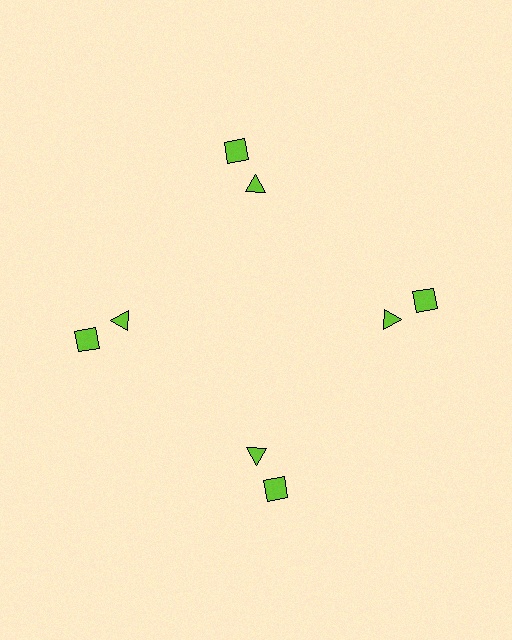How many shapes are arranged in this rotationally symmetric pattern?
There are 8 shapes, arranged in 4 groups of 2.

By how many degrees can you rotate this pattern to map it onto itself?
The pattern maps onto itself every 90 degrees of rotation.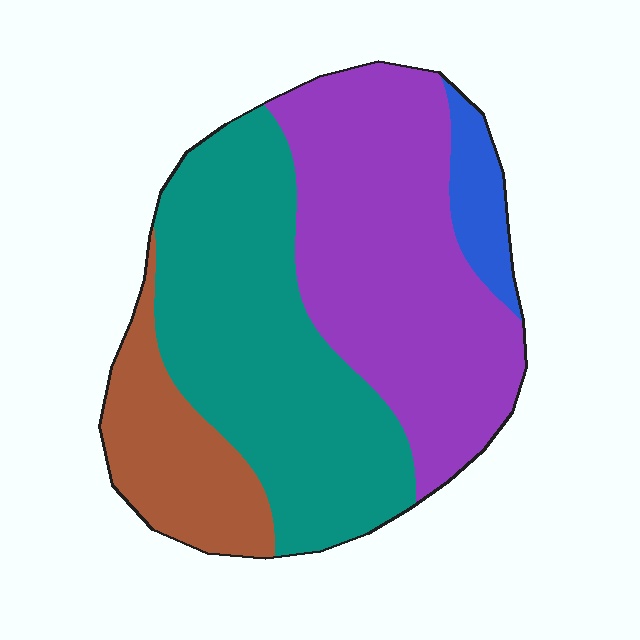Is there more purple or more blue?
Purple.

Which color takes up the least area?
Blue, at roughly 5%.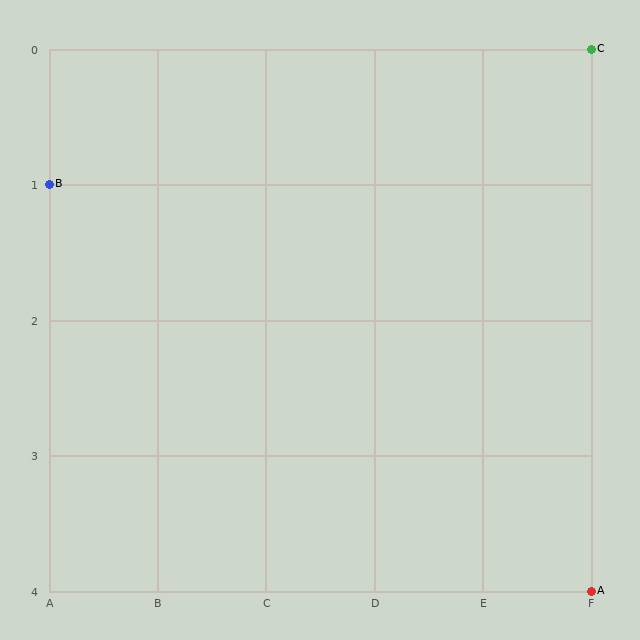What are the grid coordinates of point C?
Point C is at grid coordinates (F, 0).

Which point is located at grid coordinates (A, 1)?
Point B is at (A, 1).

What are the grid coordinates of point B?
Point B is at grid coordinates (A, 1).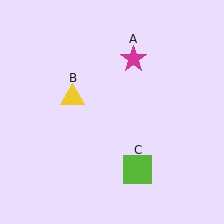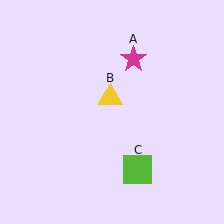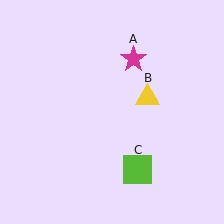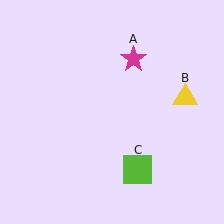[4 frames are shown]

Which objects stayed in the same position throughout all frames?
Magenta star (object A) and lime square (object C) remained stationary.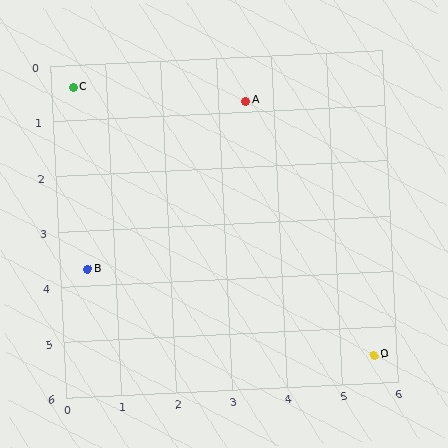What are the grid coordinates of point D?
Point D is at approximately (5.6, 5.5).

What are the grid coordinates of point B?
Point B is at approximately (0.5, 3.7).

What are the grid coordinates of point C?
Point C is at approximately (0.4, 0.4).